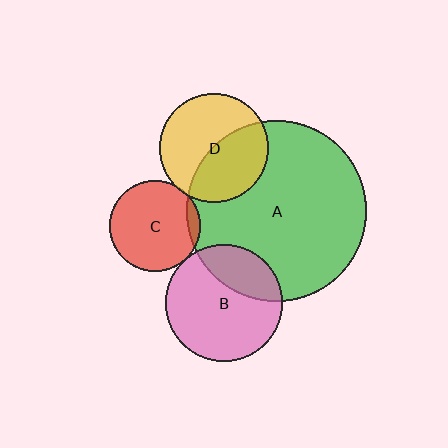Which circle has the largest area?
Circle A (green).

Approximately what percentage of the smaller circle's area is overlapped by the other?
Approximately 5%.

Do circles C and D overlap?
Yes.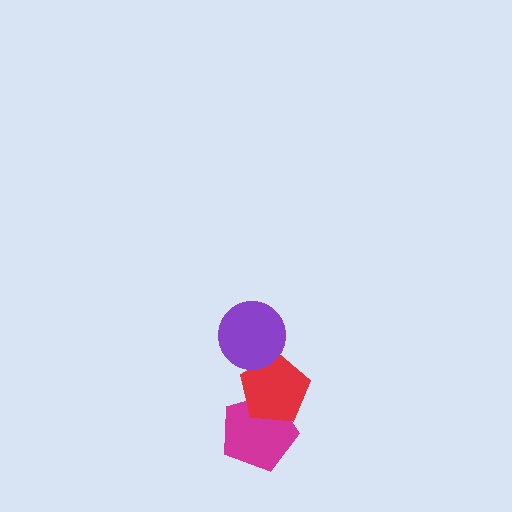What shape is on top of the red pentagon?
The purple circle is on top of the red pentagon.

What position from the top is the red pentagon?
The red pentagon is 2nd from the top.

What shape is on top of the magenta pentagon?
The red pentagon is on top of the magenta pentagon.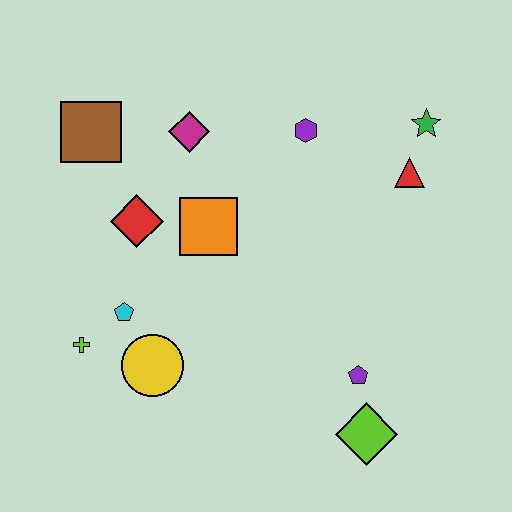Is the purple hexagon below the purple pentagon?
No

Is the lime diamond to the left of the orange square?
No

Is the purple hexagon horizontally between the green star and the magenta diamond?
Yes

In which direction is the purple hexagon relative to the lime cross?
The purple hexagon is to the right of the lime cross.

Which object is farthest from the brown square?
The lime diamond is farthest from the brown square.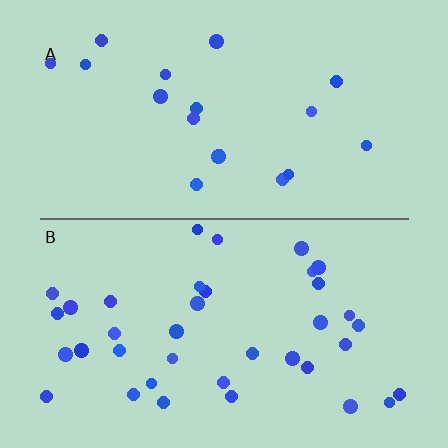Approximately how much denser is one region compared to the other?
Approximately 2.0× — region B over region A.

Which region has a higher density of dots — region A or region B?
B (the bottom).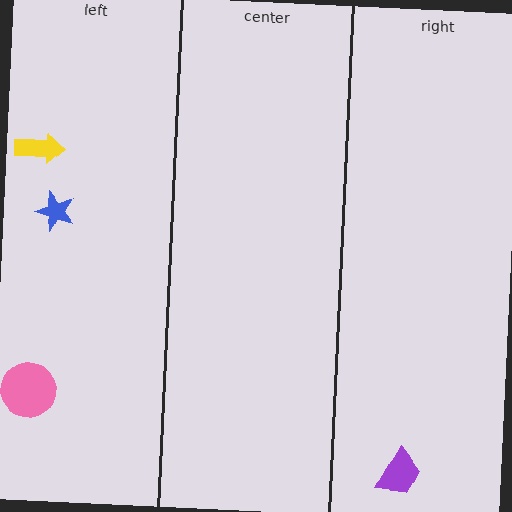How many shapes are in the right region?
1.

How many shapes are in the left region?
3.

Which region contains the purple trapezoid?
The right region.